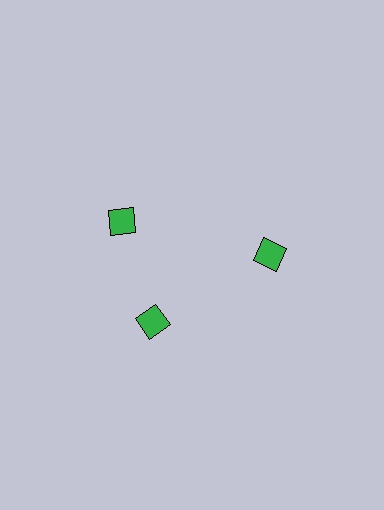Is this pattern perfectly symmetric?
No. The 3 green diamonds are arranged in a ring, but one element near the 11 o'clock position is rotated out of alignment along the ring, breaking the 3-fold rotational symmetry.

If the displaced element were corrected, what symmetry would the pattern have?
It would have 3-fold rotational symmetry — the pattern would map onto itself every 120 degrees.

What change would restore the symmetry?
The symmetry would be restored by rotating it back into even spacing with its neighbors so that all 3 diamonds sit at equal angles and equal distance from the center.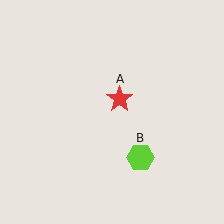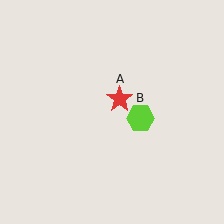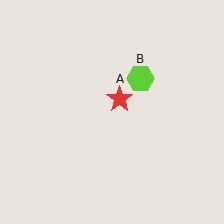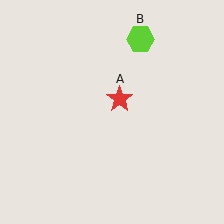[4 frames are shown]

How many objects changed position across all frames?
1 object changed position: lime hexagon (object B).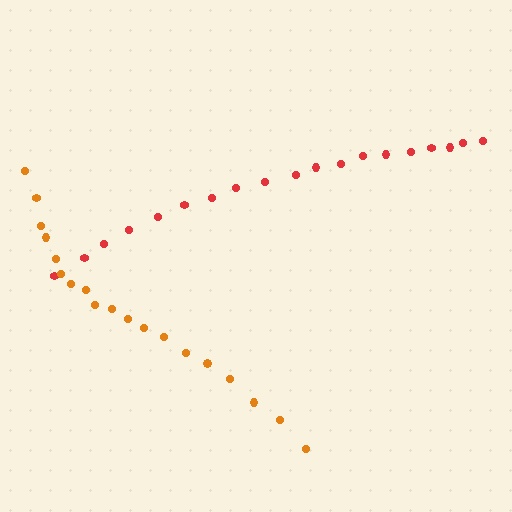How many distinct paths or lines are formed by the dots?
There are 2 distinct paths.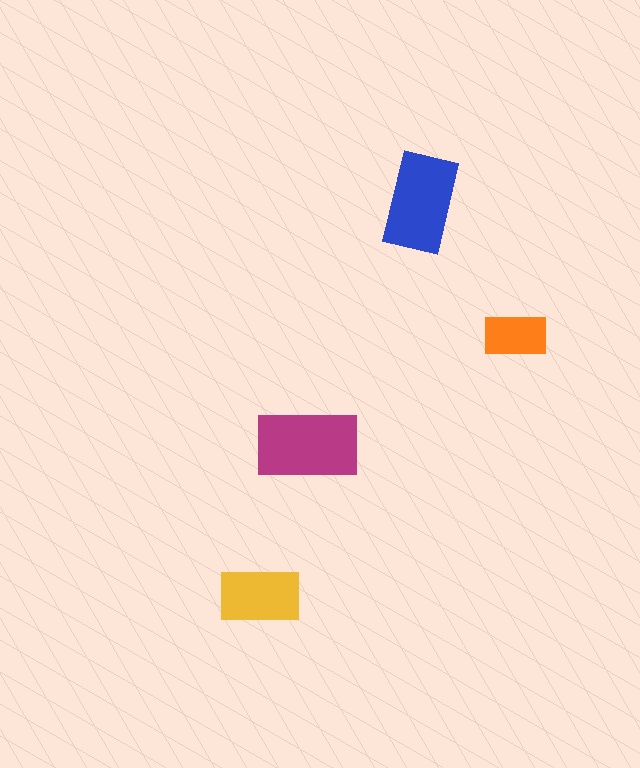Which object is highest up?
The blue rectangle is topmost.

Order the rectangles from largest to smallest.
the magenta one, the blue one, the yellow one, the orange one.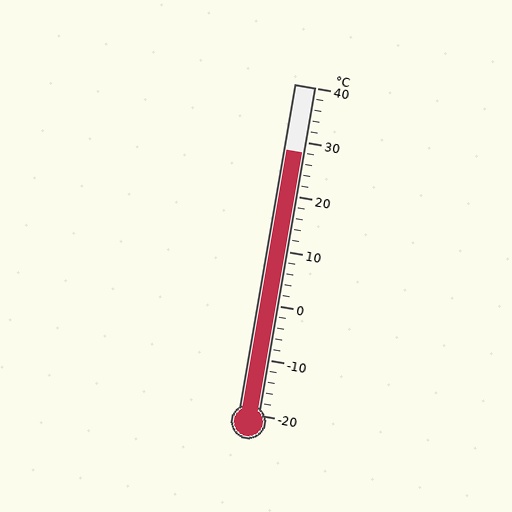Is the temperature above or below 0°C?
The temperature is above 0°C.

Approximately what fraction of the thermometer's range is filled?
The thermometer is filled to approximately 80% of its range.